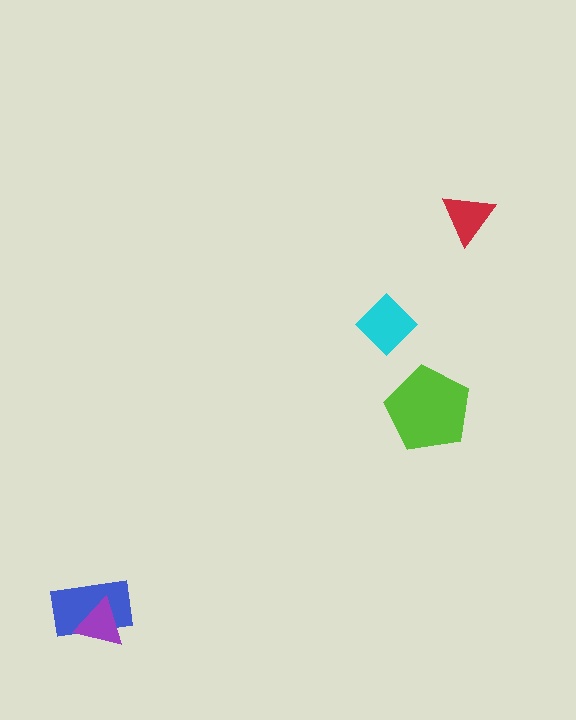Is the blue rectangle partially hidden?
Yes, it is partially covered by another shape.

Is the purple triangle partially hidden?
No, no other shape covers it.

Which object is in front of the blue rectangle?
The purple triangle is in front of the blue rectangle.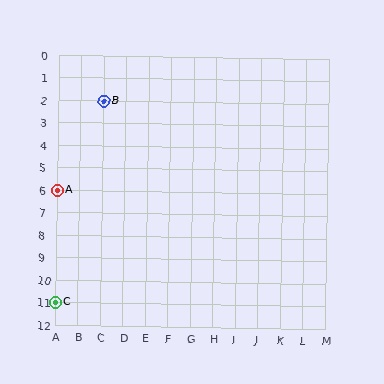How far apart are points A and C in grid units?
Points A and C are 5 rows apart.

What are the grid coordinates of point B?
Point B is at grid coordinates (C, 2).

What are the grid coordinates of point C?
Point C is at grid coordinates (A, 11).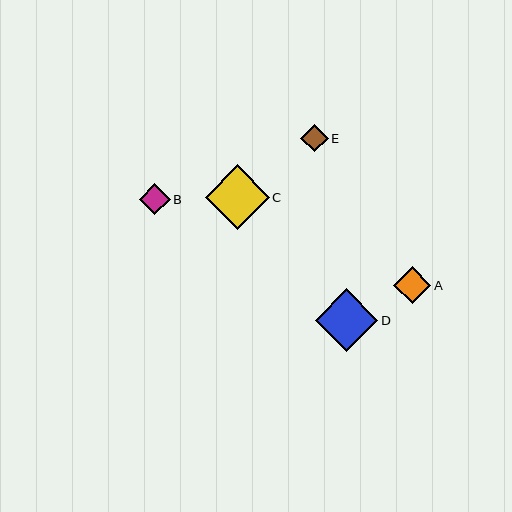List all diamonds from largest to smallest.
From largest to smallest: C, D, A, B, E.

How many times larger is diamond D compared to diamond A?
Diamond D is approximately 1.7 times the size of diamond A.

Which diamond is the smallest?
Diamond E is the smallest with a size of approximately 27 pixels.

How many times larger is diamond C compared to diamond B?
Diamond C is approximately 2.1 times the size of diamond B.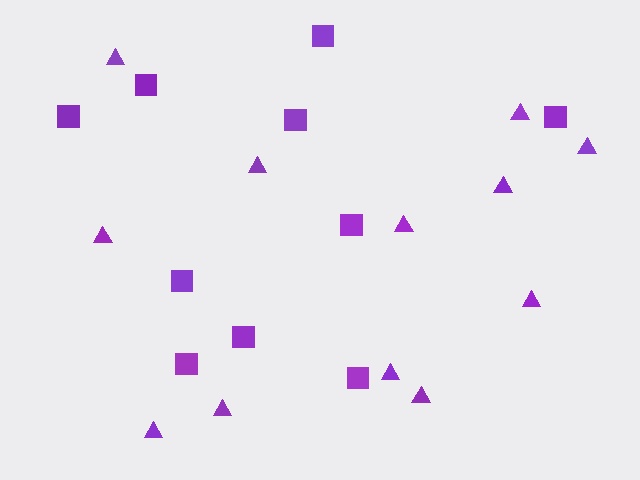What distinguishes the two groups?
There are 2 groups: one group of triangles (12) and one group of squares (10).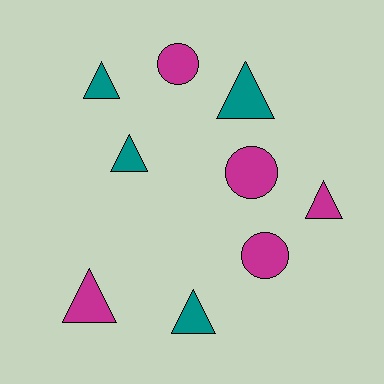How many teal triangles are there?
There are 4 teal triangles.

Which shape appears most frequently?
Triangle, with 6 objects.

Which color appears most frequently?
Magenta, with 5 objects.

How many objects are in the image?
There are 9 objects.